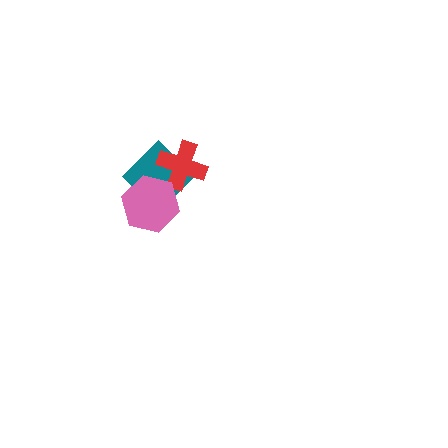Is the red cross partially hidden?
Yes, it is partially covered by another shape.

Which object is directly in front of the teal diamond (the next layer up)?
The red cross is directly in front of the teal diamond.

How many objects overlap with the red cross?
2 objects overlap with the red cross.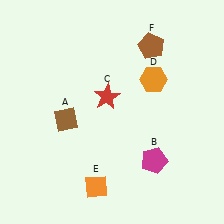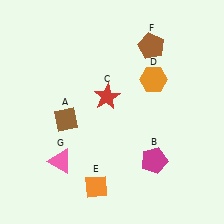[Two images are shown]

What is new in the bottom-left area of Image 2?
A pink triangle (G) was added in the bottom-left area of Image 2.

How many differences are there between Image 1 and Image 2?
There is 1 difference between the two images.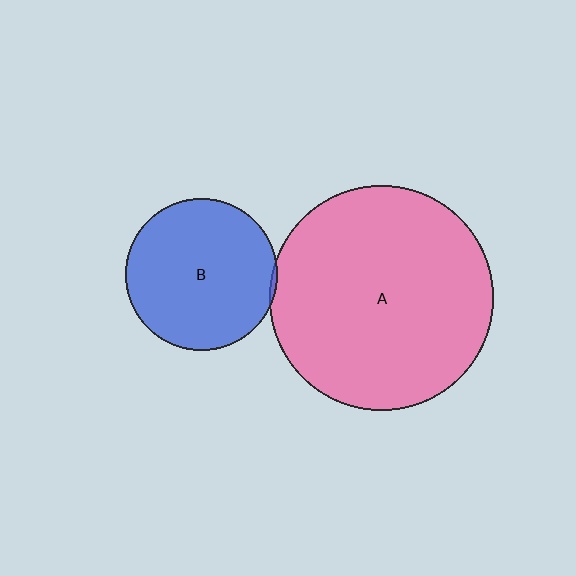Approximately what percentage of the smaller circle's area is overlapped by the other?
Approximately 5%.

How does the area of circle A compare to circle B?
Approximately 2.2 times.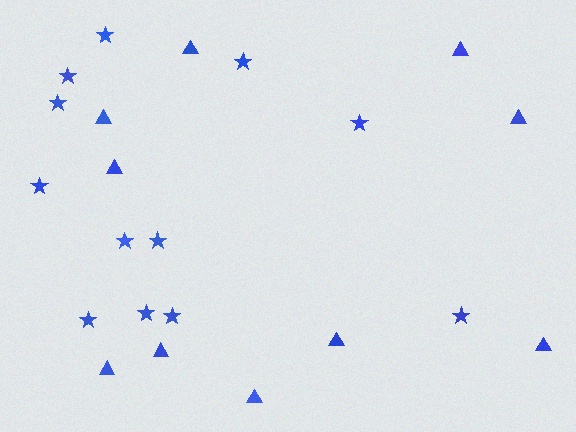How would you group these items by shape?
There are 2 groups: one group of stars (12) and one group of triangles (10).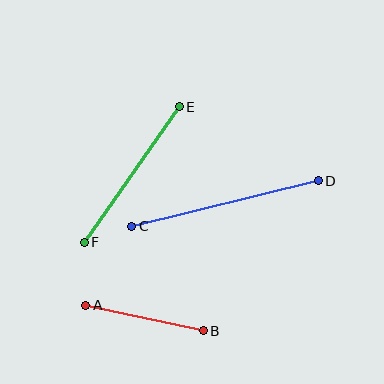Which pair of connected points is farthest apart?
Points C and D are farthest apart.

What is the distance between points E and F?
The distance is approximately 166 pixels.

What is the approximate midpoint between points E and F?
The midpoint is at approximately (132, 174) pixels.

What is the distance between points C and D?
The distance is approximately 192 pixels.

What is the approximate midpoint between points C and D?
The midpoint is at approximately (225, 204) pixels.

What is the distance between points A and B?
The distance is approximately 121 pixels.